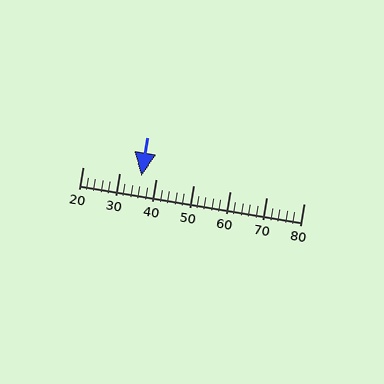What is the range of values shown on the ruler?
The ruler shows values from 20 to 80.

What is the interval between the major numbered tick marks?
The major tick marks are spaced 10 units apart.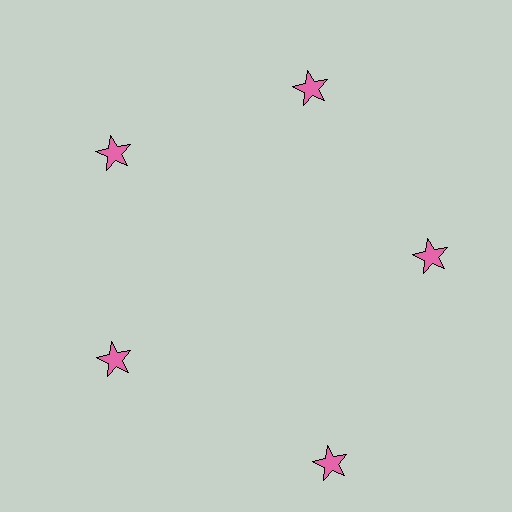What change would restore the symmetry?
The symmetry would be restored by moving it inward, back onto the ring so that all 5 stars sit at equal angles and equal distance from the center.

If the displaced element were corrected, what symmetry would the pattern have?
It would have 5-fold rotational symmetry — the pattern would map onto itself every 72 degrees.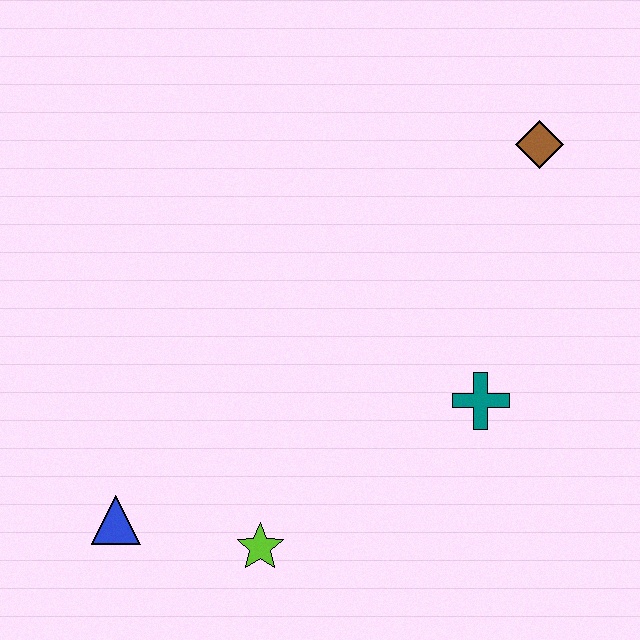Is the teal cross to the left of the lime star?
No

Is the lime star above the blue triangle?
No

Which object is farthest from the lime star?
The brown diamond is farthest from the lime star.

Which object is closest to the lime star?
The blue triangle is closest to the lime star.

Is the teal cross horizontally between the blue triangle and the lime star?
No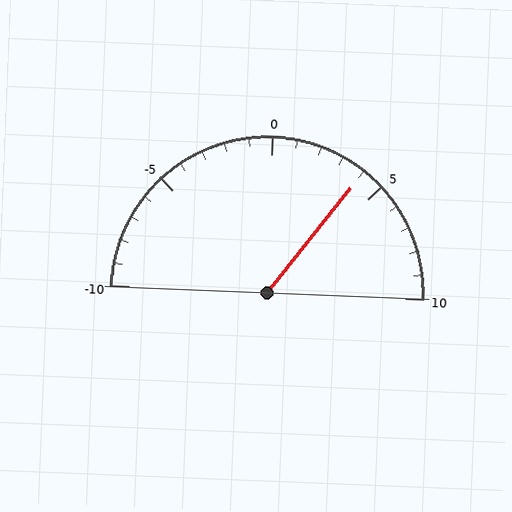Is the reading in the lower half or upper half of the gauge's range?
The reading is in the upper half of the range (-10 to 10).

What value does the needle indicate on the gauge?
The needle indicates approximately 4.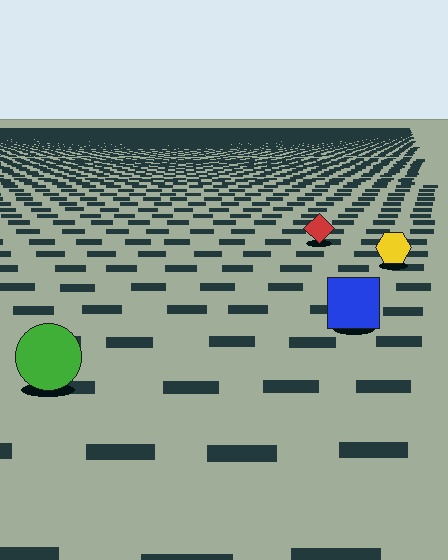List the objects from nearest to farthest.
From nearest to farthest: the green circle, the blue square, the yellow hexagon, the red diamond.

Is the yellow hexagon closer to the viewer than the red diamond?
Yes. The yellow hexagon is closer — you can tell from the texture gradient: the ground texture is coarser near it.